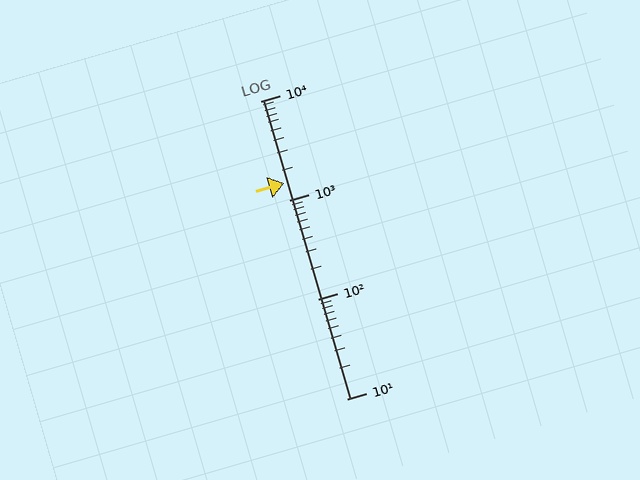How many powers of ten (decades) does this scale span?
The scale spans 3 decades, from 10 to 10000.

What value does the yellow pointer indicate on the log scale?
The pointer indicates approximately 1500.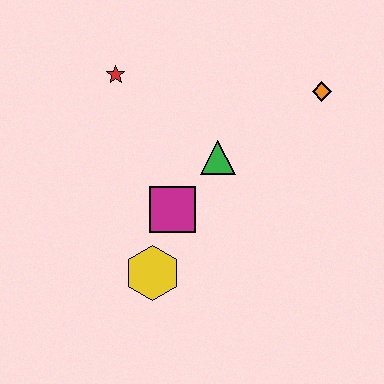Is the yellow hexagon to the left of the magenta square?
Yes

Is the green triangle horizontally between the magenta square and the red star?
No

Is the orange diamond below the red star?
Yes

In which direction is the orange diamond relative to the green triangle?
The orange diamond is to the right of the green triangle.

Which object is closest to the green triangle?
The magenta square is closest to the green triangle.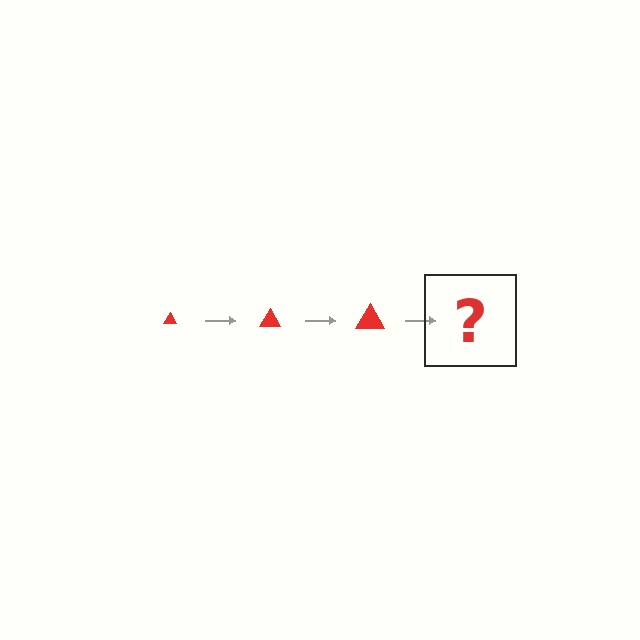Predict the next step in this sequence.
The next step is a red triangle, larger than the previous one.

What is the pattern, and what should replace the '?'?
The pattern is that the triangle gets progressively larger each step. The '?' should be a red triangle, larger than the previous one.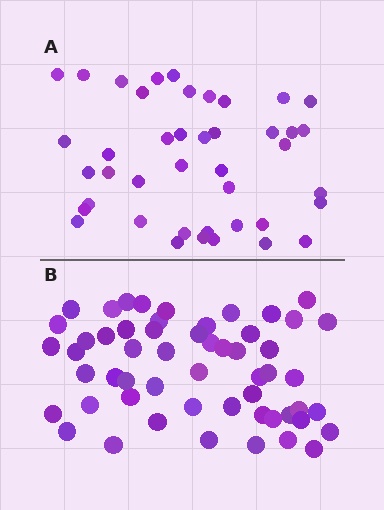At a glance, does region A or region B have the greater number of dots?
Region B (the bottom region) has more dots.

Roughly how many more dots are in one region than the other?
Region B has approximately 15 more dots than region A.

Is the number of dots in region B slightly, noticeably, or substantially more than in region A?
Region B has noticeably more, but not dramatically so. The ratio is roughly 1.3 to 1.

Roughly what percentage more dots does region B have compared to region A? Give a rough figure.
About 30% more.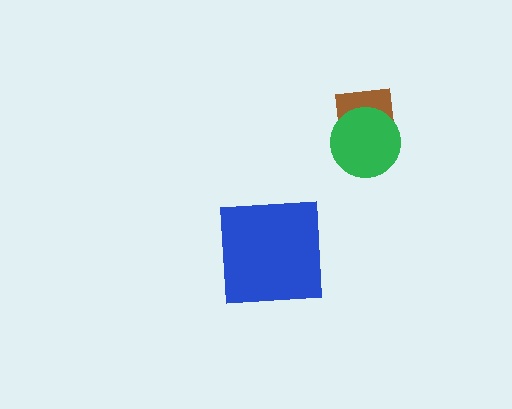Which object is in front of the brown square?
The green circle is in front of the brown square.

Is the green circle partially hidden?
No, no other shape covers it.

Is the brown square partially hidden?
Yes, it is partially covered by another shape.